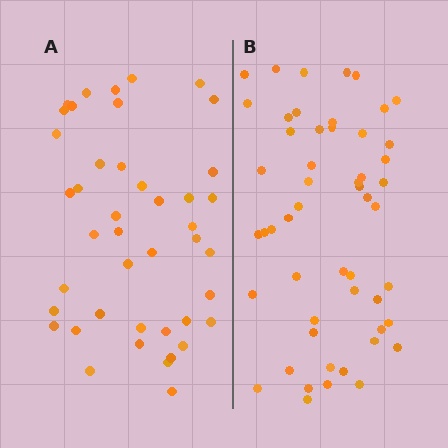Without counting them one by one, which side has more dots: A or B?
Region B (the right region) has more dots.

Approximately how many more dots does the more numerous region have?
Region B has roughly 8 or so more dots than region A.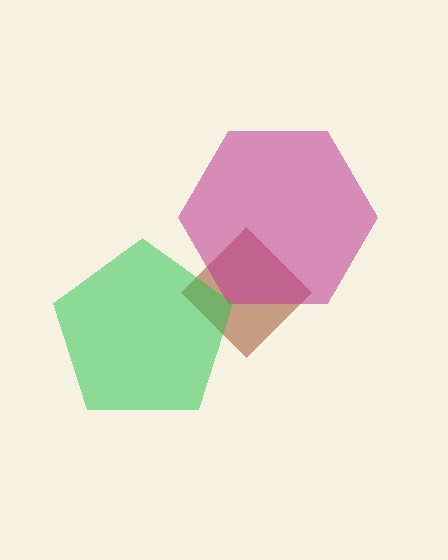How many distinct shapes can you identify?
There are 3 distinct shapes: a brown diamond, a magenta hexagon, a green pentagon.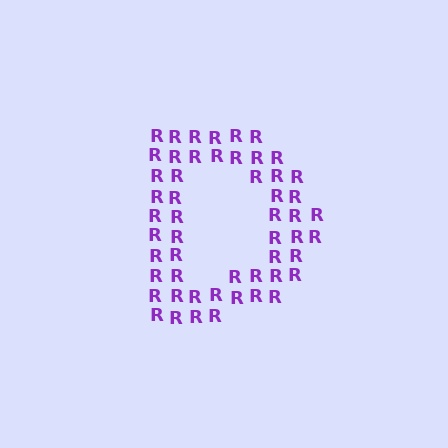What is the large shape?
The large shape is the letter D.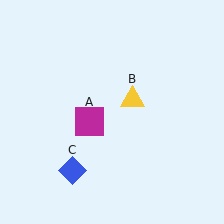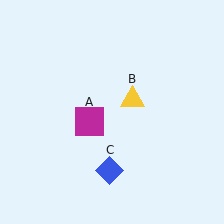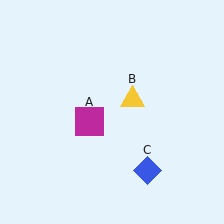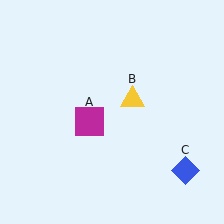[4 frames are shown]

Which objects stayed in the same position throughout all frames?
Magenta square (object A) and yellow triangle (object B) remained stationary.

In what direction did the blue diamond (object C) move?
The blue diamond (object C) moved right.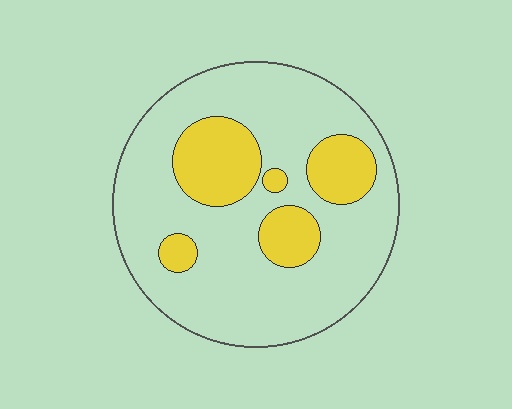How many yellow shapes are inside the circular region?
5.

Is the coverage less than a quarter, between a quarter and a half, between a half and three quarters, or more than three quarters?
Less than a quarter.